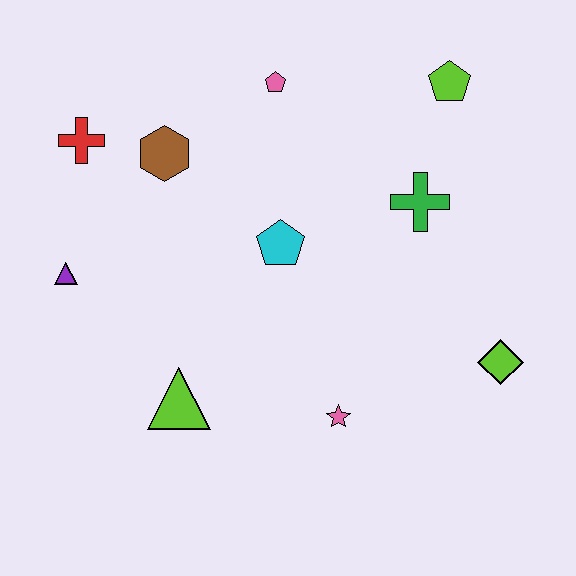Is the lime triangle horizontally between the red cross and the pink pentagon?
Yes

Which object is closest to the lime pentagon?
The green cross is closest to the lime pentagon.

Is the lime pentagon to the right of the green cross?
Yes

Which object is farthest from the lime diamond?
The red cross is farthest from the lime diamond.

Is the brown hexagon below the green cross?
No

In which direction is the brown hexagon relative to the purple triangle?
The brown hexagon is above the purple triangle.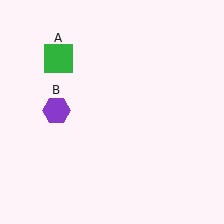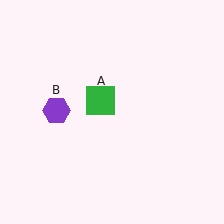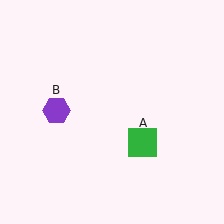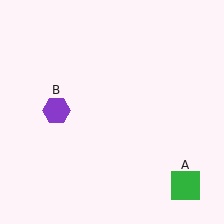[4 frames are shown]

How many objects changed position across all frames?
1 object changed position: green square (object A).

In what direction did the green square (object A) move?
The green square (object A) moved down and to the right.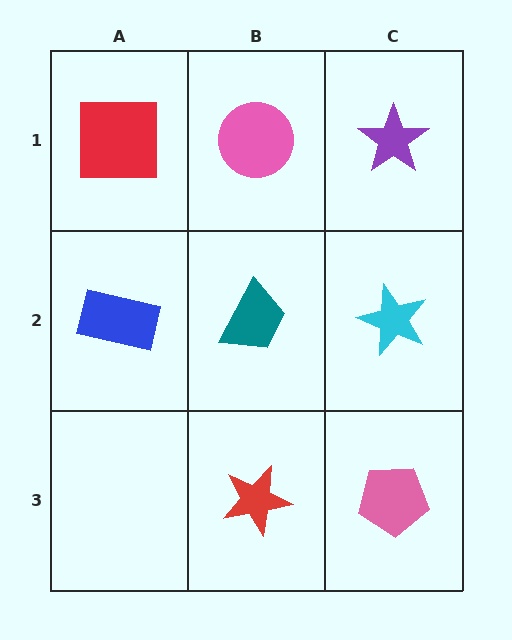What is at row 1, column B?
A pink circle.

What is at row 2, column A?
A blue rectangle.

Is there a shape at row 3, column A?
No, that cell is empty.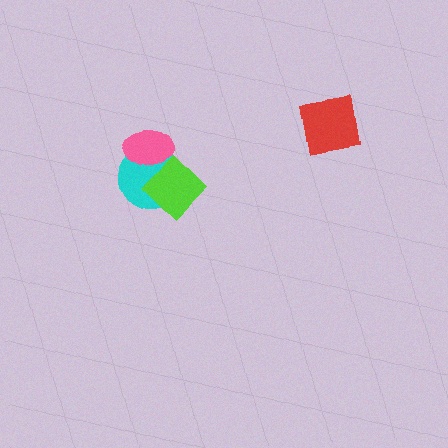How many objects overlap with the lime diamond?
2 objects overlap with the lime diamond.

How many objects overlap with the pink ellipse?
2 objects overlap with the pink ellipse.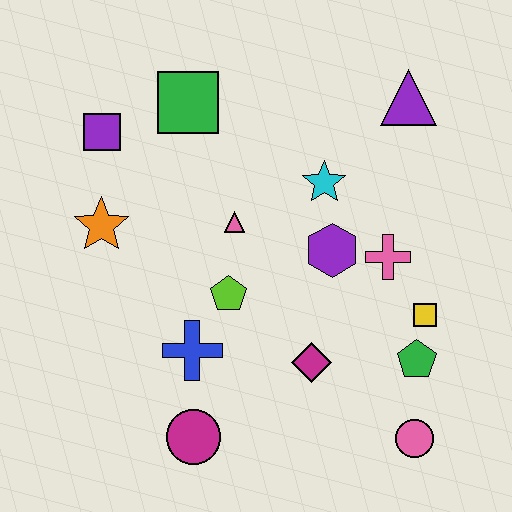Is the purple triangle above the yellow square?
Yes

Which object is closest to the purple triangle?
The cyan star is closest to the purple triangle.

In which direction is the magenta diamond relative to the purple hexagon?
The magenta diamond is below the purple hexagon.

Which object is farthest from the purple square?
The pink circle is farthest from the purple square.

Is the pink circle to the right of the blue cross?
Yes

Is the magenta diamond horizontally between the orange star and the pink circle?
Yes